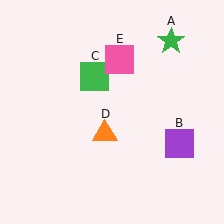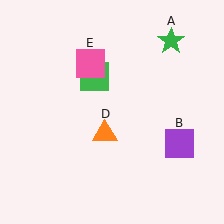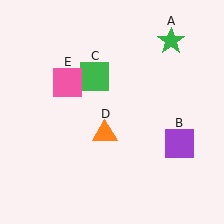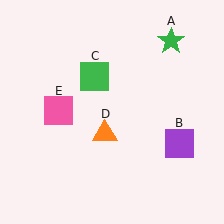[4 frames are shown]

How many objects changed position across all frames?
1 object changed position: pink square (object E).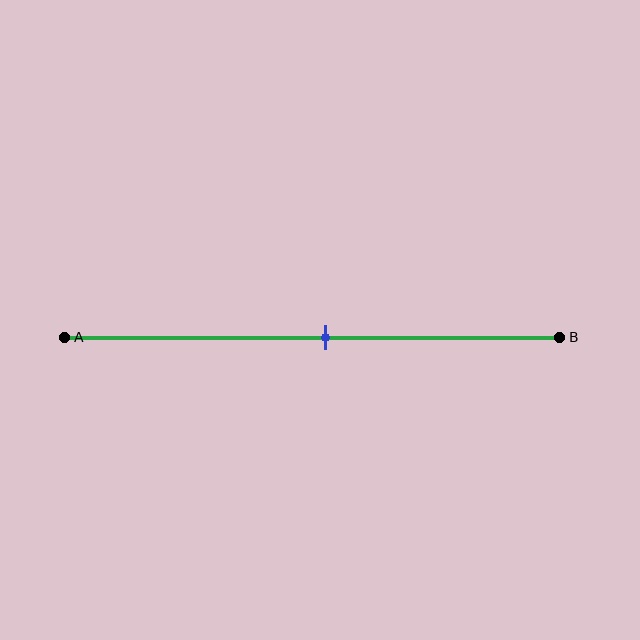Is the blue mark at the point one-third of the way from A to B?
No, the mark is at about 55% from A, not at the 33% one-third point.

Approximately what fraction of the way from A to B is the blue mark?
The blue mark is approximately 55% of the way from A to B.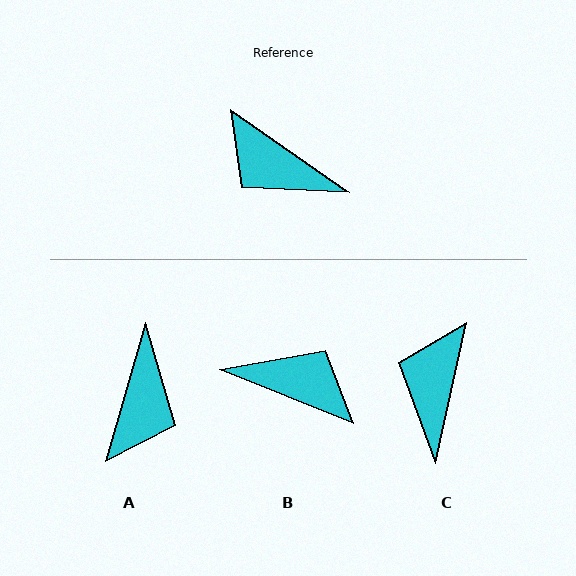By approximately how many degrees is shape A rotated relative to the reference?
Approximately 109 degrees counter-clockwise.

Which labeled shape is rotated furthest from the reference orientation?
B, about 167 degrees away.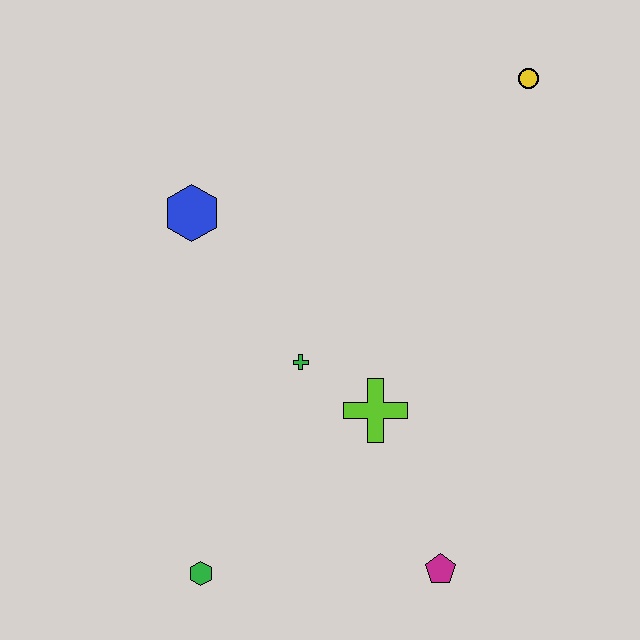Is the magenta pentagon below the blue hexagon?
Yes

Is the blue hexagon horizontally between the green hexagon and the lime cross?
No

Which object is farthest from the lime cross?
The yellow circle is farthest from the lime cross.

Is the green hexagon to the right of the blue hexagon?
Yes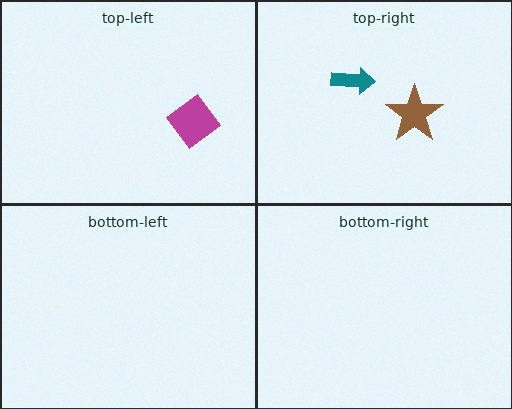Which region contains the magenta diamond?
The top-left region.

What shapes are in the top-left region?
The magenta diamond.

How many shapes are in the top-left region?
1.